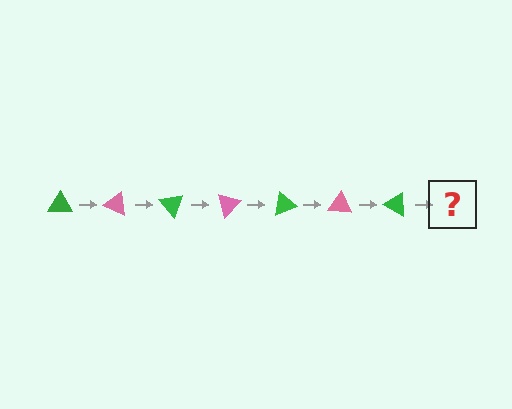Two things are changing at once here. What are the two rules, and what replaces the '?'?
The two rules are that it rotates 25 degrees each step and the color cycles through green and pink. The '?' should be a pink triangle, rotated 175 degrees from the start.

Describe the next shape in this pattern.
It should be a pink triangle, rotated 175 degrees from the start.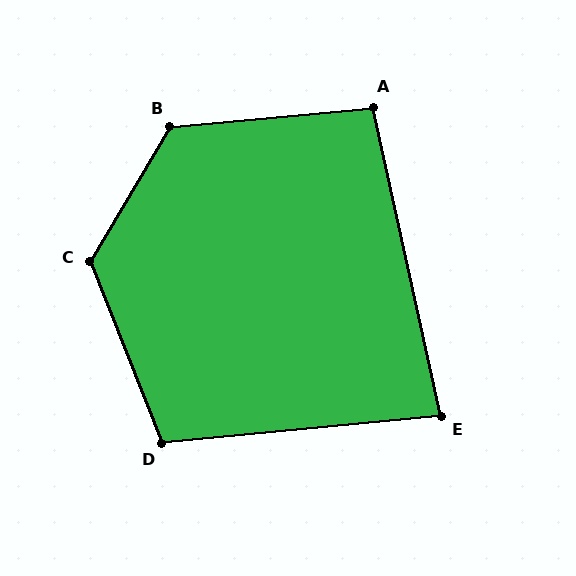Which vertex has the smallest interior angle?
E, at approximately 83 degrees.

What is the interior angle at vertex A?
Approximately 97 degrees (obtuse).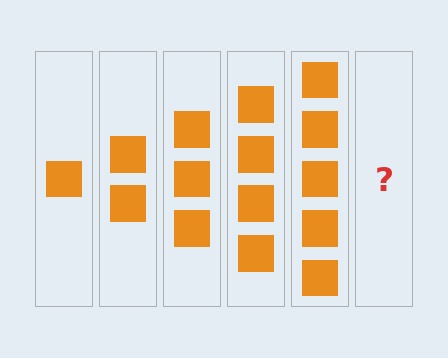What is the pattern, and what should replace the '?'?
The pattern is that each step adds one more square. The '?' should be 6 squares.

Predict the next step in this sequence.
The next step is 6 squares.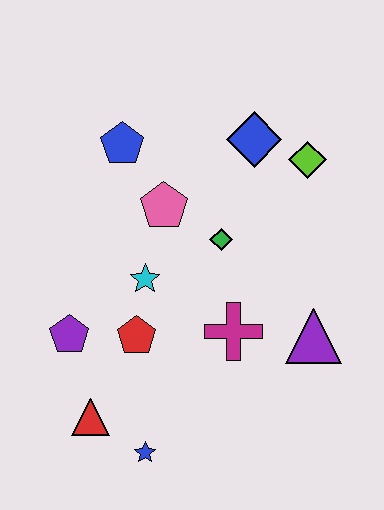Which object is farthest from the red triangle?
The lime diamond is farthest from the red triangle.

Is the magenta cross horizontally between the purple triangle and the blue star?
Yes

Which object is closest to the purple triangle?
The magenta cross is closest to the purple triangle.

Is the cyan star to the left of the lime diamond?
Yes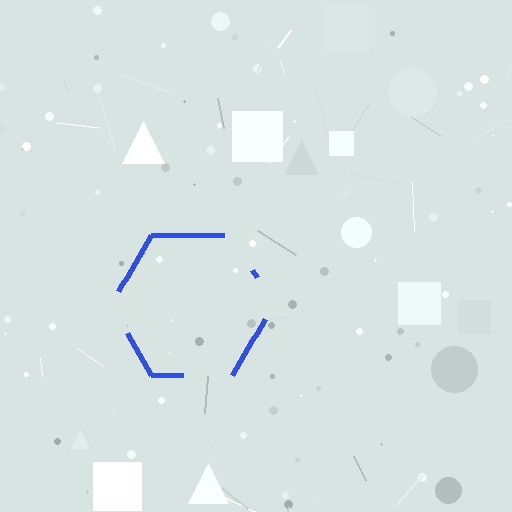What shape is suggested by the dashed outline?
The dashed outline suggests a hexagon.